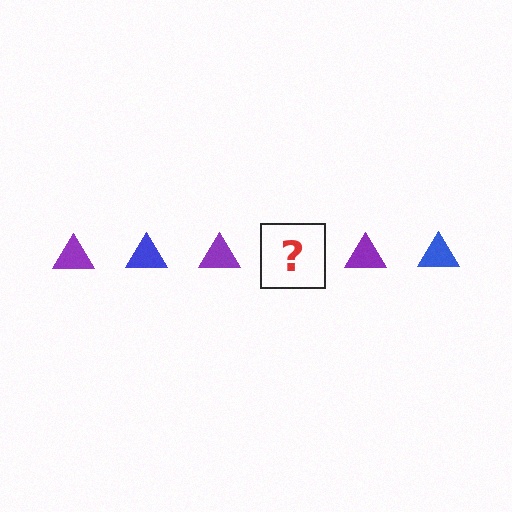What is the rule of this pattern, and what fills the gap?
The rule is that the pattern cycles through purple, blue triangles. The gap should be filled with a blue triangle.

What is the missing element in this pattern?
The missing element is a blue triangle.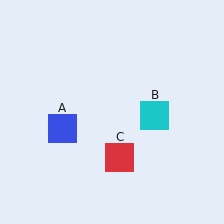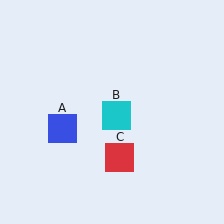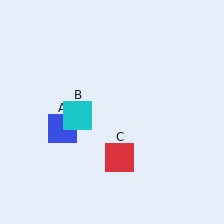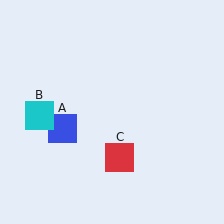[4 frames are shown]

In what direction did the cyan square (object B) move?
The cyan square (object B) moved left.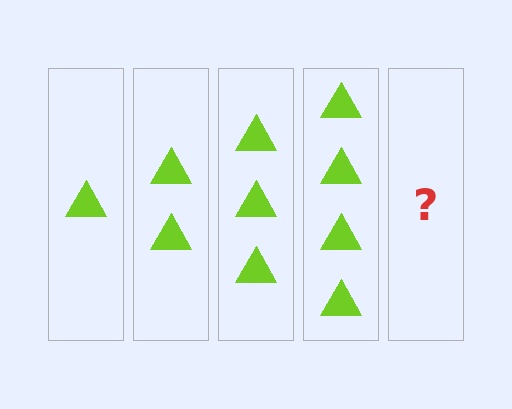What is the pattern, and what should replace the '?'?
The pattern is that each step adds one more triangle. The '?' should be 5 triangles.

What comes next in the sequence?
The next element should be 5 triangles.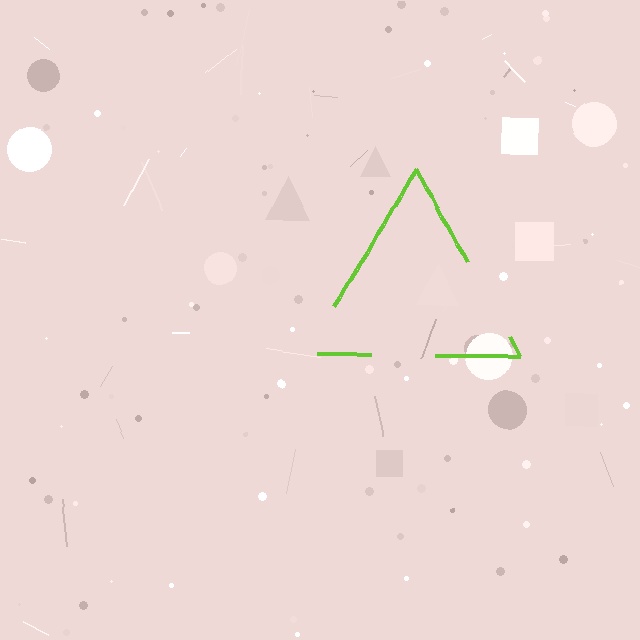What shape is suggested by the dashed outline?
The dashed outline suggests a triangle.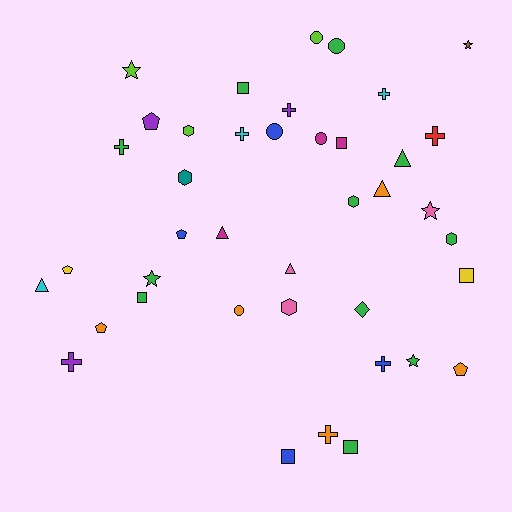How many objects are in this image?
There are 40 objects.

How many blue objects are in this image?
There are 4 blue objects.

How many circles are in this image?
There are 5 circles.